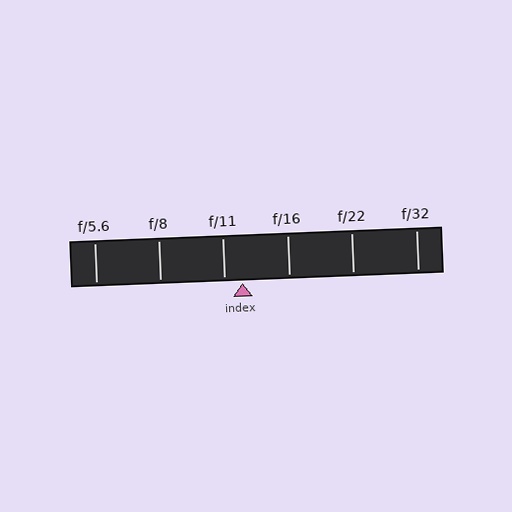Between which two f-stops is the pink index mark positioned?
The index mark is between f/11 and f/16.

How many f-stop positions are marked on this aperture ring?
There are 6 f-stop positions marked.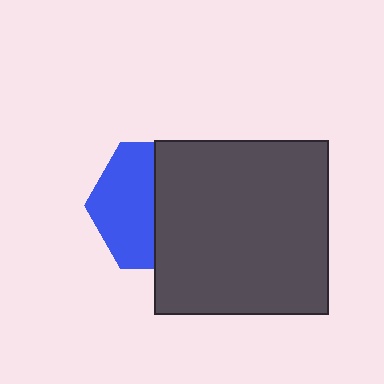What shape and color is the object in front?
The object in front is a dark gray square.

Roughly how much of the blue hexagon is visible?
About half of it is visible (roughly 47%).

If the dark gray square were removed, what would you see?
You would see the complete blue hexagon.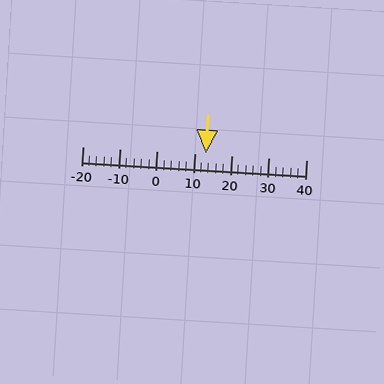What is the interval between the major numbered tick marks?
The major tick marks are spaced 10 units apart.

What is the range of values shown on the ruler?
The ruler shows values from -20 to 40.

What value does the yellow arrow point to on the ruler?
The yellow arrow points to approximately 13.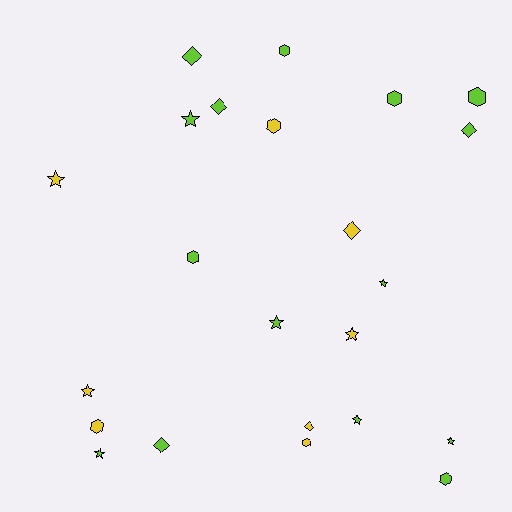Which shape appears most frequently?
Star, with 9 objects.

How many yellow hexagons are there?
There are 3 yellow hexagons.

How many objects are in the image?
There are 23 objects.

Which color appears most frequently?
Lime, with 15 objects.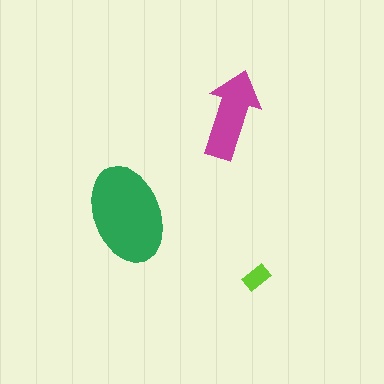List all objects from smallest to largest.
The lime rectangle, the magenta arrow, the green ellipse.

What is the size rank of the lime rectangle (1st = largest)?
3rd.